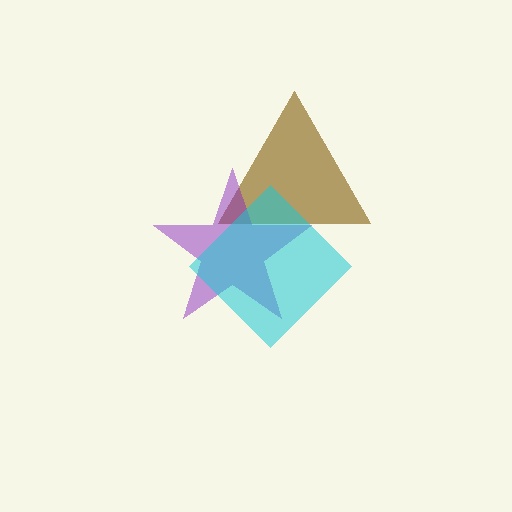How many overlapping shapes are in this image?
There are 3 overlapping shapes in the image.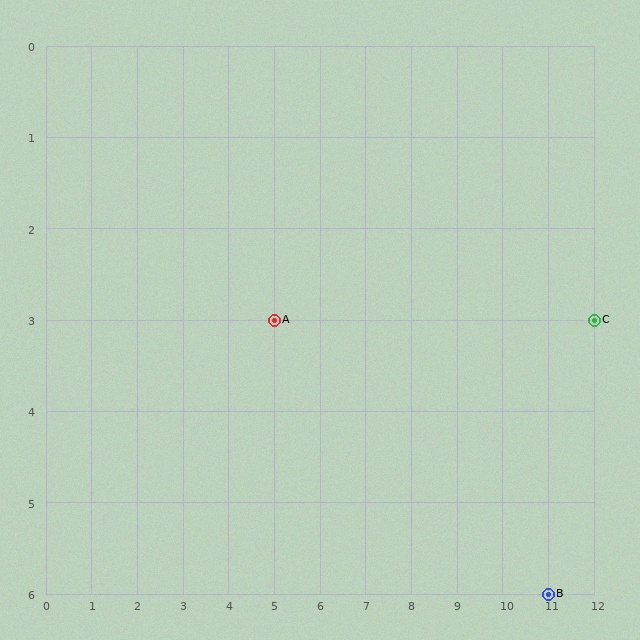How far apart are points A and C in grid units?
Points A and C are 7 columns apart.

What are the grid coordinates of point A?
Point A is at grid coordinates (5, 3).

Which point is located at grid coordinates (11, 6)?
Point B is at (11, 6).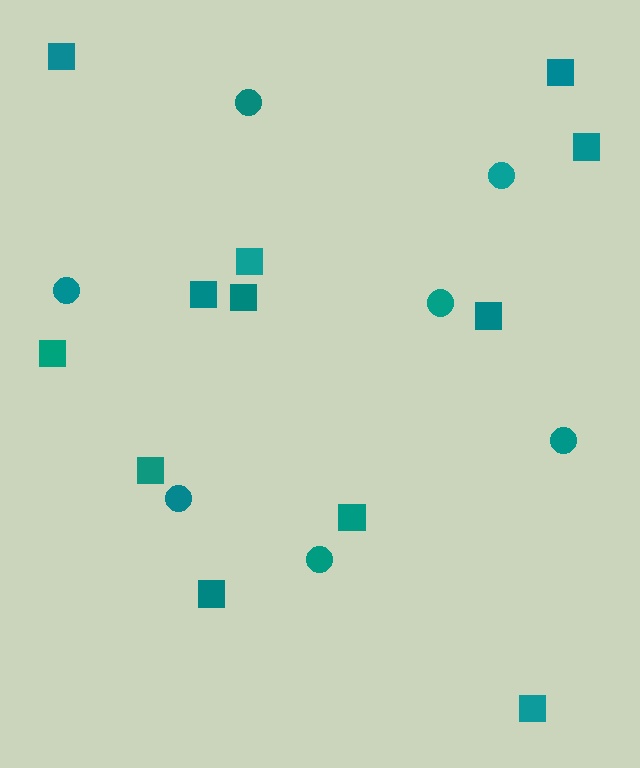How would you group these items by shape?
There are 2 groups: one group of circles (7) and one group of squares (12).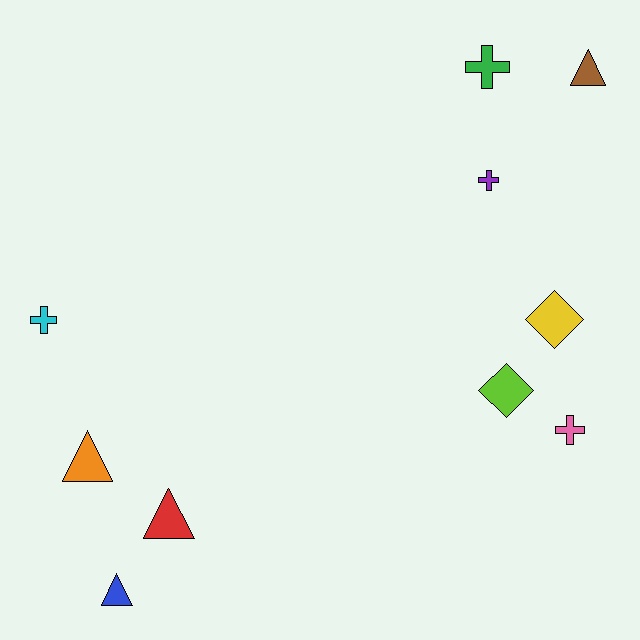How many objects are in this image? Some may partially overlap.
There are 10 objects.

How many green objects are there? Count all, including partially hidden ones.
There is 1 green object.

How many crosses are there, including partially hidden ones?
There are 4 crosses.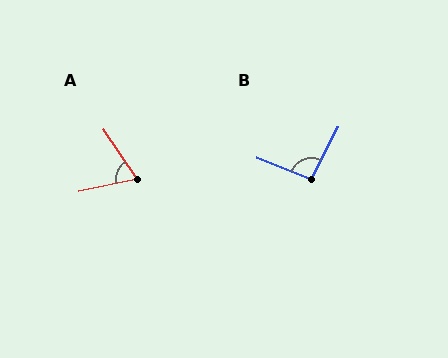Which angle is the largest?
B, at approximately 95 degrees.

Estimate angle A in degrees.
Approximately 67 degrees.